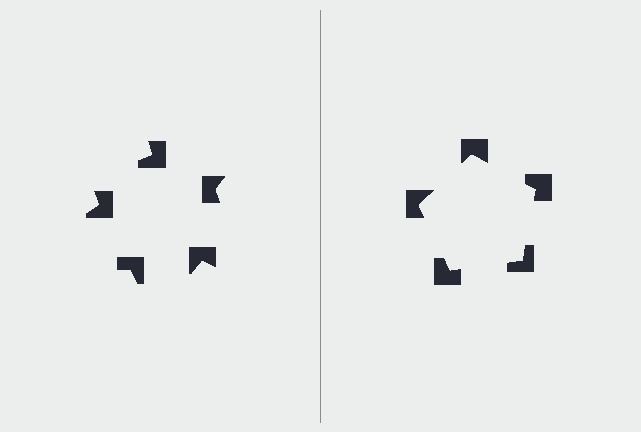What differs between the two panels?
The notched squares are positioned identically on both sides; only the wedge orientations differ. On the right they align to a pentagon; on the left they are misaligned.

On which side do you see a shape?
An illusory pentagon appears on the right side. On the left side the wedge cuts are rotated, so no coherent shape forms.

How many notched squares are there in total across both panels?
10 — 5 on each side.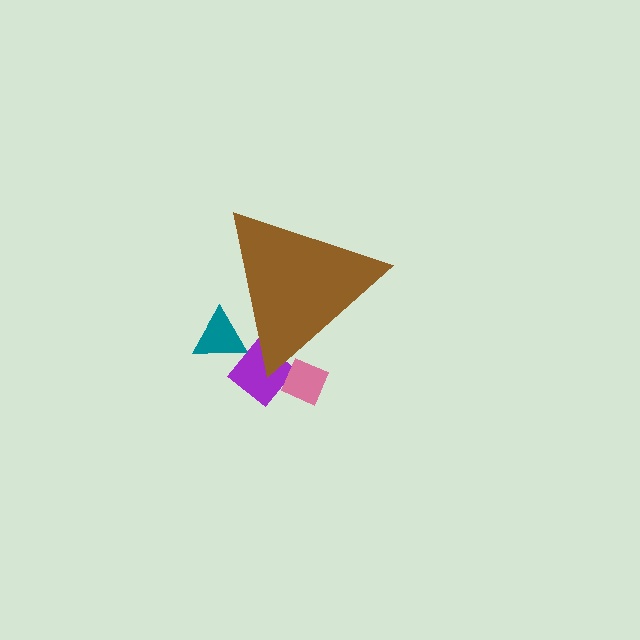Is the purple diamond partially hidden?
Yes, the purple diamond is partially hidden behind the brown triangle.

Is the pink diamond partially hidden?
Yes, the pink diamond is partially hidden behind the brown triangle.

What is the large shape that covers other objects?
A brown triangle.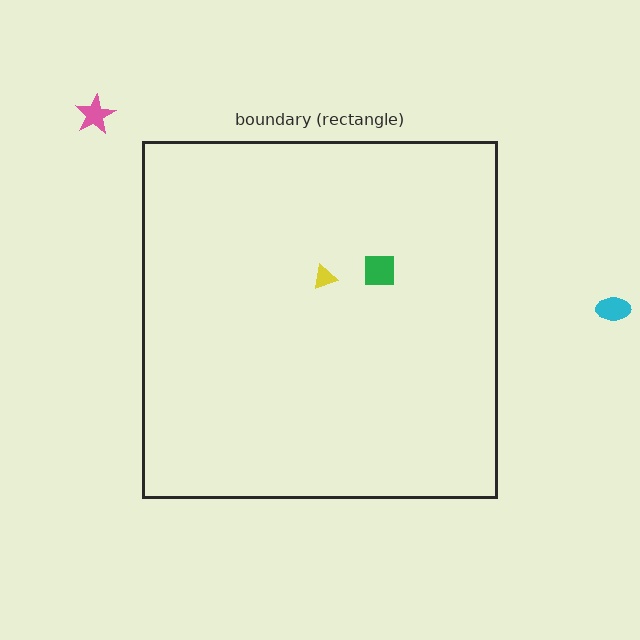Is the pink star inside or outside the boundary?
Outside.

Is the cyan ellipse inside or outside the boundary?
Outside.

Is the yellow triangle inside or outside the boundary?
Inside.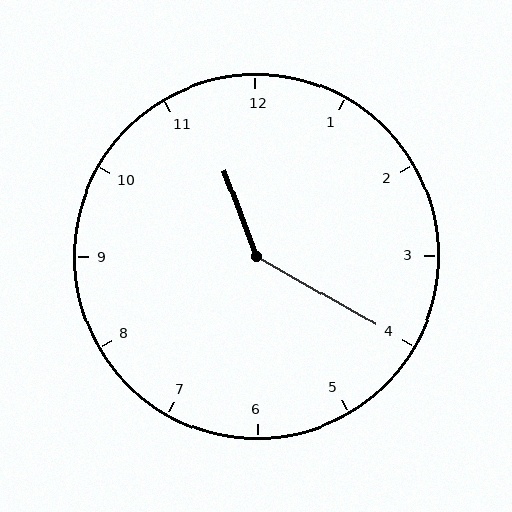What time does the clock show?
11:20.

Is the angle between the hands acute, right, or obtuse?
It is obtuse.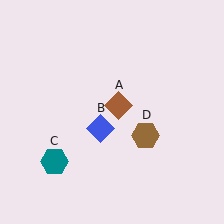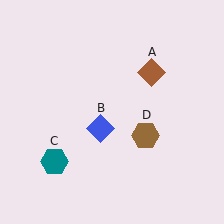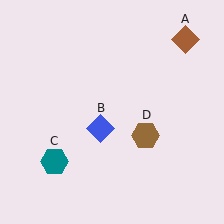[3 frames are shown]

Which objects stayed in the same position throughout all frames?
Blue diamond (object B) and teal hexagon (object C) and brown hexagon (object D) remained stationary.